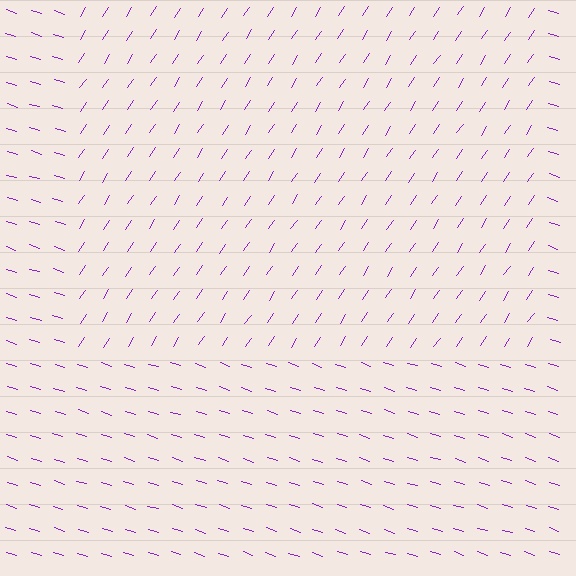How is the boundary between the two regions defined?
The boundary is defined purely by a change in line orientation (approximately 74 degrees difference). All lines are the same color and thickness.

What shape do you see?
I see a rectangle.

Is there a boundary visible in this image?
Yes, there is a texture boundary formed by a change in line orientation.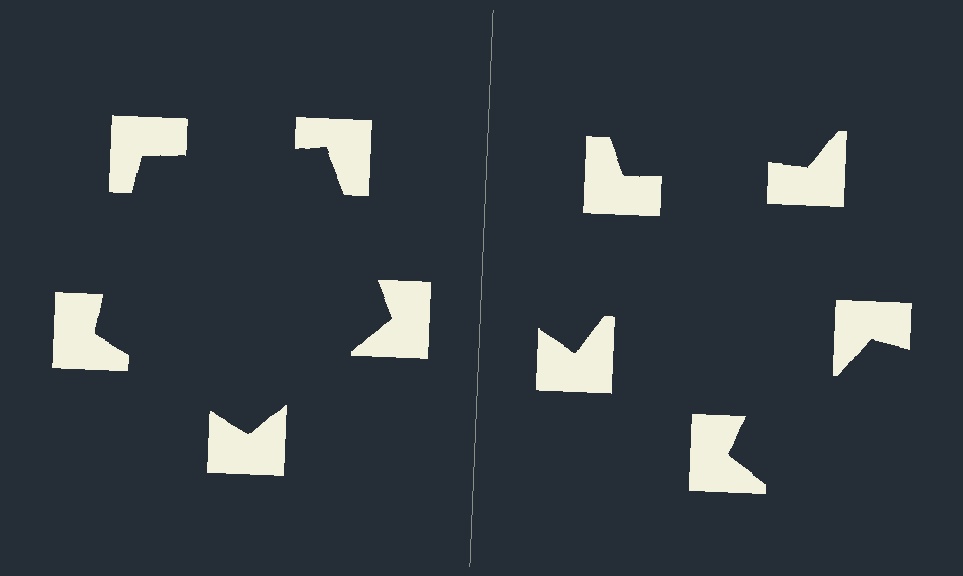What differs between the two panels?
The notched squares are positioned identically on both sides; only the wedge orientations differ. On the left they align to a pentagon; on the right they are misaligned.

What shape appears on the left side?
An illusory pentagon.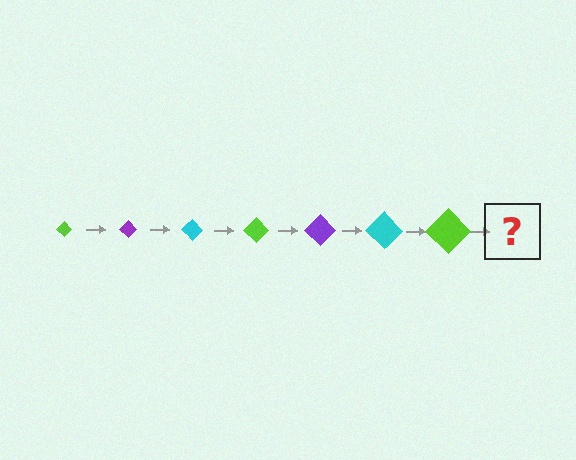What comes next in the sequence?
The next element should be a purple diamond, larger than the previous one.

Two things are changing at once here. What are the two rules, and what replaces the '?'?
The two rules are that the diamond grows larger each step and the color cycles through lime, purple, and cyan. The '?' should be a purple diamond, larger than the previous one.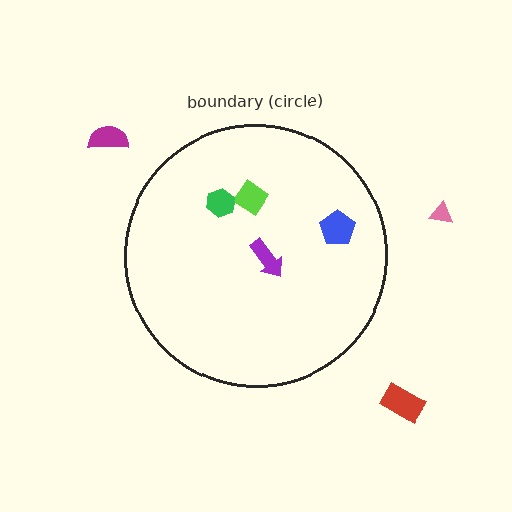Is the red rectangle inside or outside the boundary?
Outside.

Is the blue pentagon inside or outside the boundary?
Inside.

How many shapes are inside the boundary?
4 inside, 3 outside.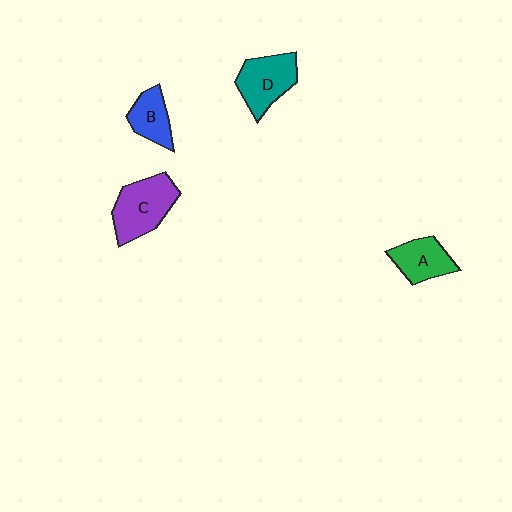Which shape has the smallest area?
Shape B (blue).